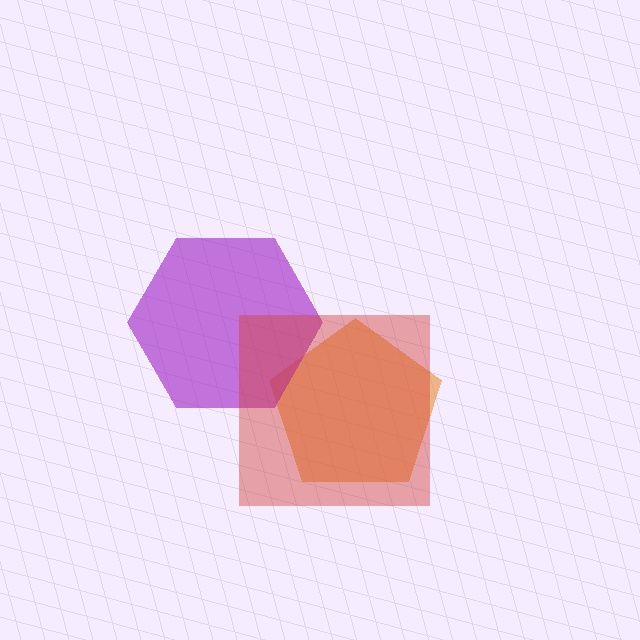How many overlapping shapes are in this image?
There are 3 overlapping shapes in the image.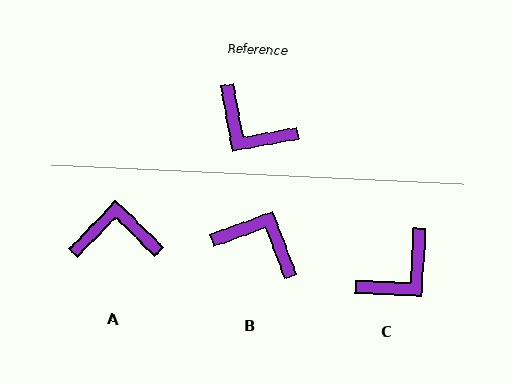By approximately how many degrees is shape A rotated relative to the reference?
Approximately 145 degrees clockwise.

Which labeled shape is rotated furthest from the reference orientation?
B, about 170 degrees away.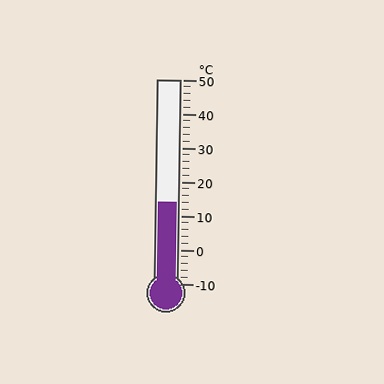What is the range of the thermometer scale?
The thermometer scale ranges from -10°C to 50°C.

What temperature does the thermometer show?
The thermometer shows approximately 14°C.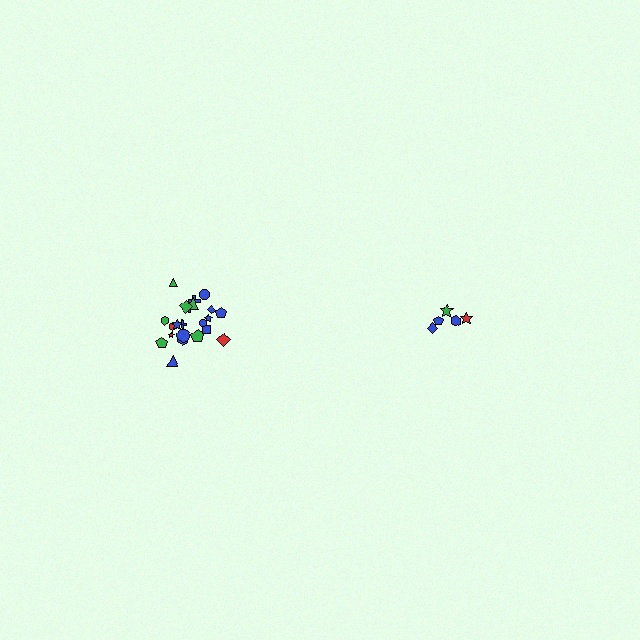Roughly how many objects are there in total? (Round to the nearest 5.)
Roughly 25 objects in total.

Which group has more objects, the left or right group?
The left group.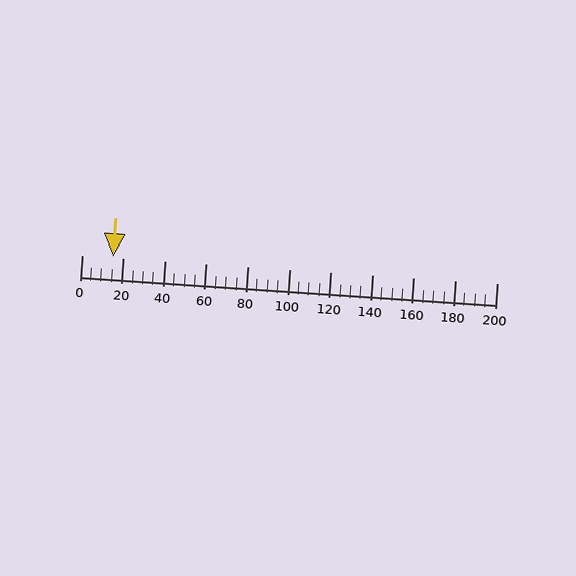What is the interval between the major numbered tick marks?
The major tick marks are spaced 20 units apart.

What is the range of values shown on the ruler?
The ruler shows values from 0 to 200.